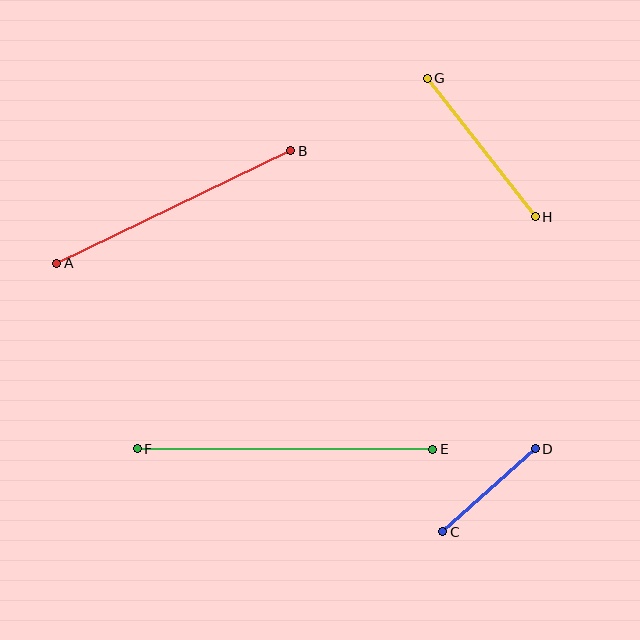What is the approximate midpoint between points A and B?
The midpoint is at approximately (174, 207) pixels.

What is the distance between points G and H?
The distance is approximately 175 pixels.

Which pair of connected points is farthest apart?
Points E and F are farthest apart.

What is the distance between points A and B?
The distance is approximately 260 pixels.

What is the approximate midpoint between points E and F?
The midpoint is at approximately (285, 449) pixels.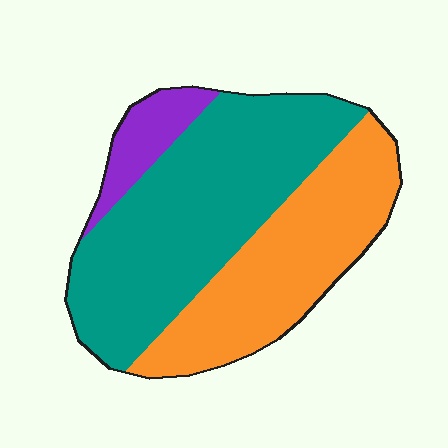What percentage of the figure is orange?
Orange takes up about three eighths (3/8) of the figure.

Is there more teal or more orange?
Teal.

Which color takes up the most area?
Teal, at roughly 55%.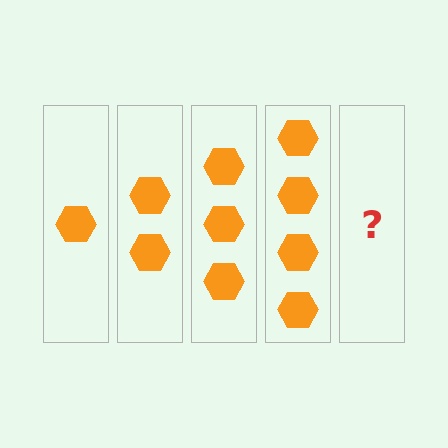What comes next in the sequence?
The next element should be 5 hexagons.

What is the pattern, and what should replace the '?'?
The pattern is that each step adds one more hexagon. The '?' should be 5 hexagons.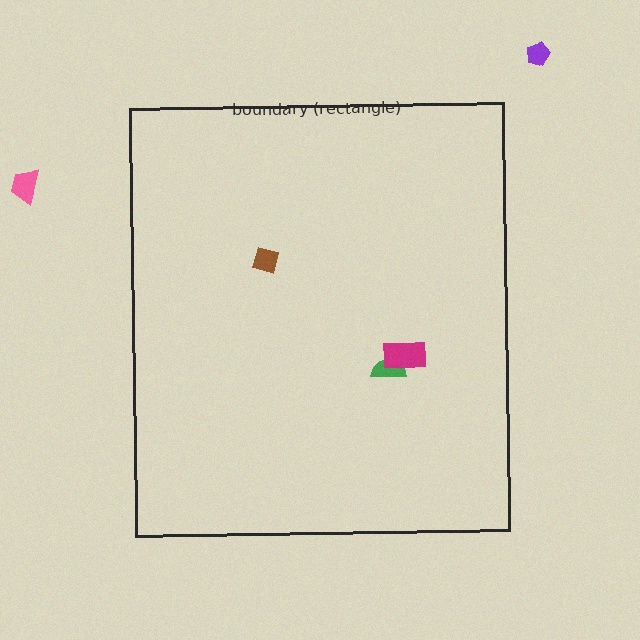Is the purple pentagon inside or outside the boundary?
Outside.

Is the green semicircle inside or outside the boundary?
Inside.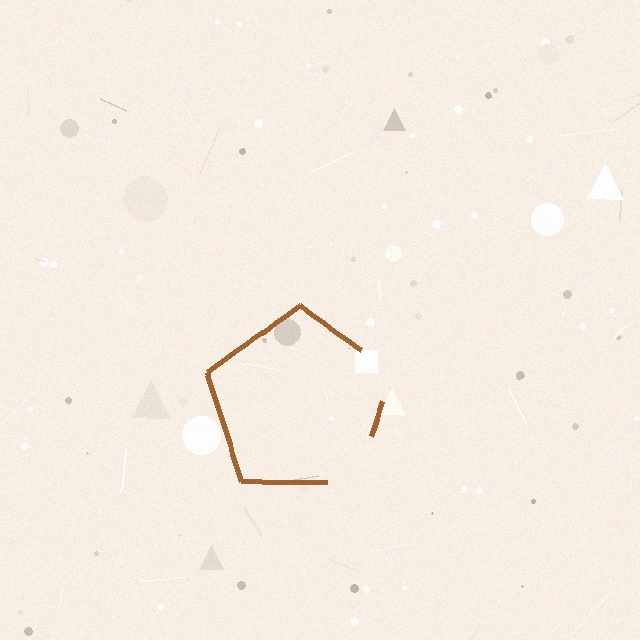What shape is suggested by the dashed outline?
The dashed outline suggests a pentagon.